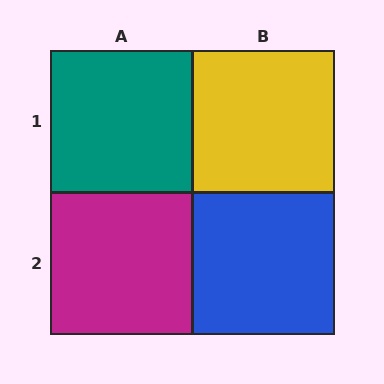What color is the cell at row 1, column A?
Teal.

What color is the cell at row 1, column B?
Yellow.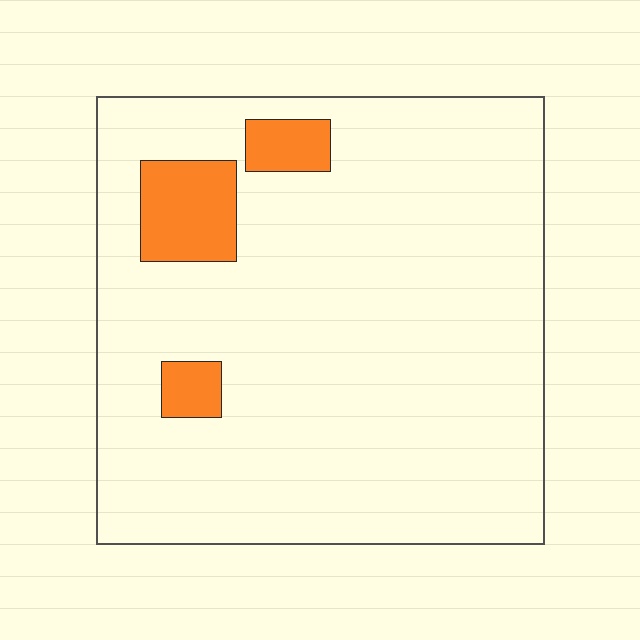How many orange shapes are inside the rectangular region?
3.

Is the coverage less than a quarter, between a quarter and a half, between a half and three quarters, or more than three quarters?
Less than a quarter.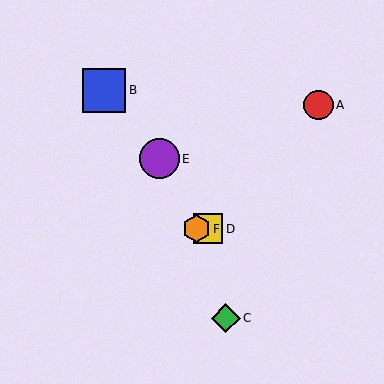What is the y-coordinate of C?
Object C is at y≈318.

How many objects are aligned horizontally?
2 objects (D, F) are aligned horizontally.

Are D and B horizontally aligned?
No, D is at y≈229 and B is at y≈90.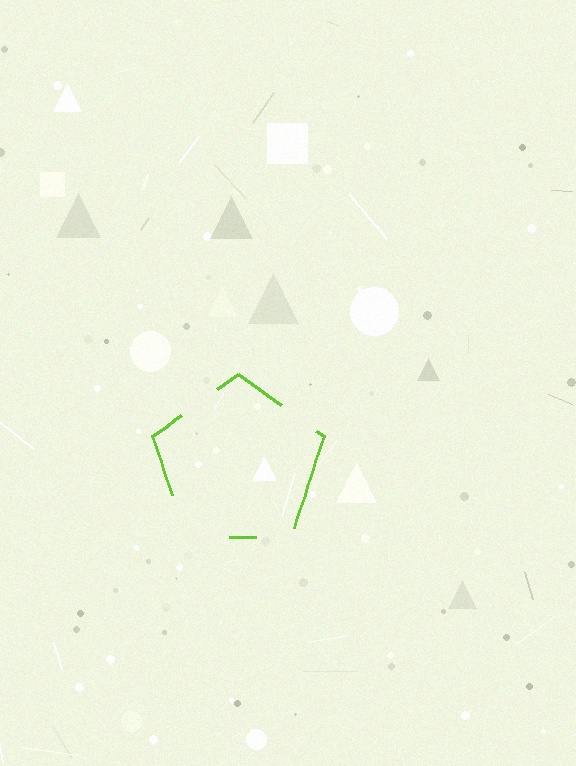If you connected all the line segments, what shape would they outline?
They would outline a pentagon.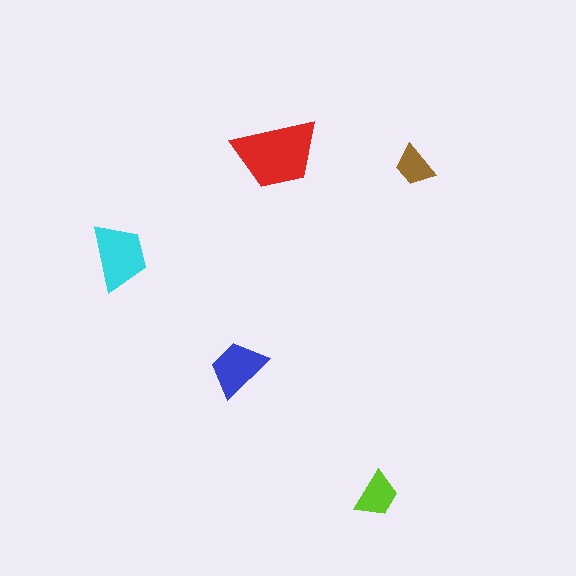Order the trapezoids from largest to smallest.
the red one, the cyan one, the blue one, the lime one, the brown one.